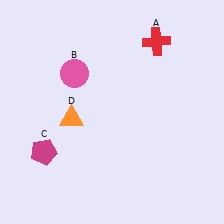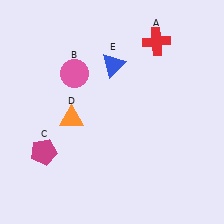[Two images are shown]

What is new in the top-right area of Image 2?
A blue triangle (E) was added in the top-right area of Image 2.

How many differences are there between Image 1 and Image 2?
There is 1 difference between the two images.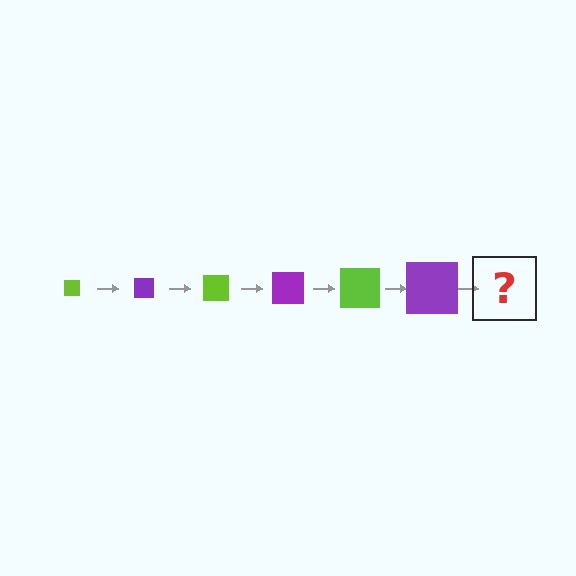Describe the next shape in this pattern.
It should be a lime square, larger than the previous one.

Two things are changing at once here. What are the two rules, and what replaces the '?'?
The two rules are that the square grows larger each step and the color cycles through lime and purple. The '?' should be a lime square, larger than the previous one.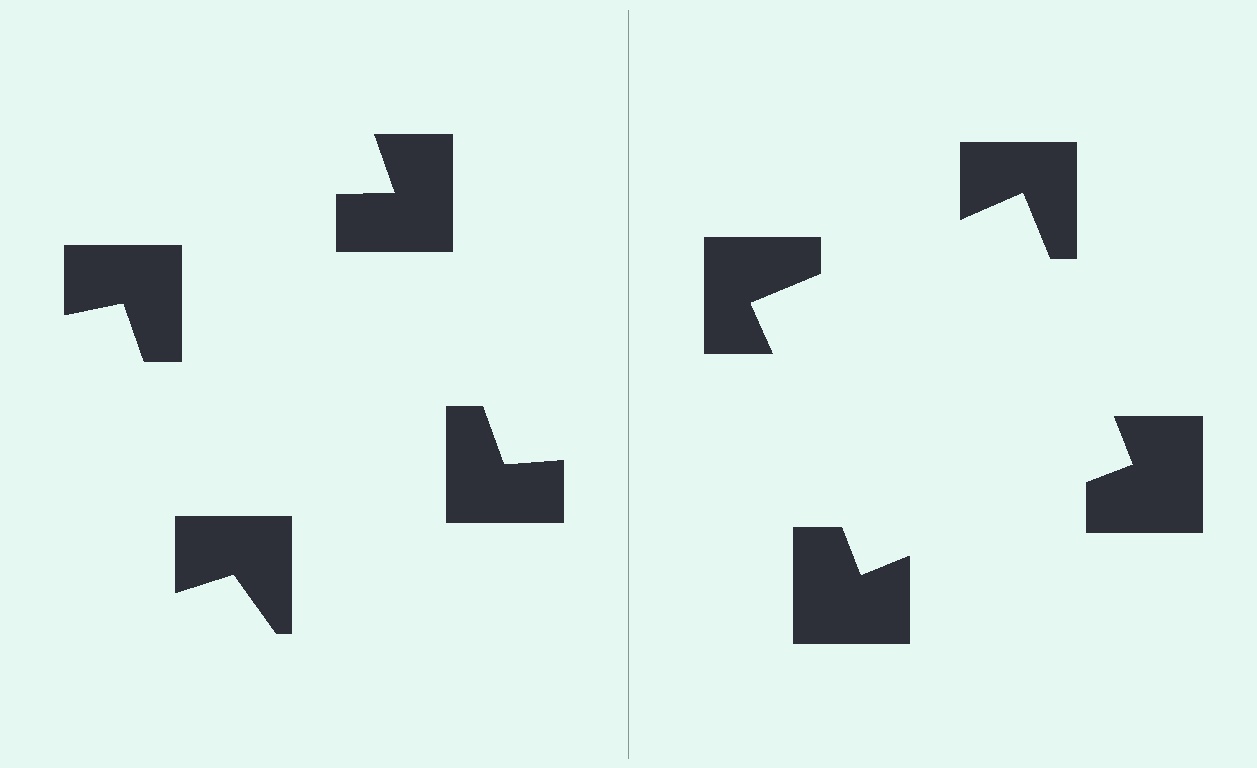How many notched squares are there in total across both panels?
8 — 4 on each side.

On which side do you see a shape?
An illusory square appears on the right side. On the left side the wedge cuts are rotated, so no coherent shape forms.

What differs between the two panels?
The notched squares are positioned identically on both sides; only the wedge orientations differ. On the right they align to a square; on the left they are misaligned.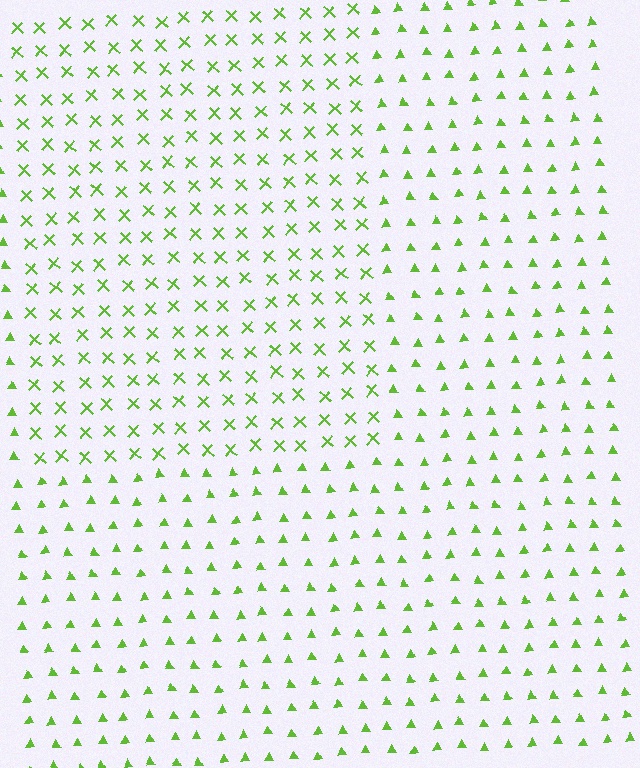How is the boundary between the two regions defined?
The boundary is defined by a change in element shape: X marks inside vs. triangles outside. All elements share the same color and spacing.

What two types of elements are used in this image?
The image uses X marks inside the rectangle region and triangles outside it.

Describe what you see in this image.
The image is filled with small lime elements arranged in a uniform grid. A rectangle-shaped region contains X marks, while the surrounding area contains triangles. The boundary is defined purely by the change in element shape.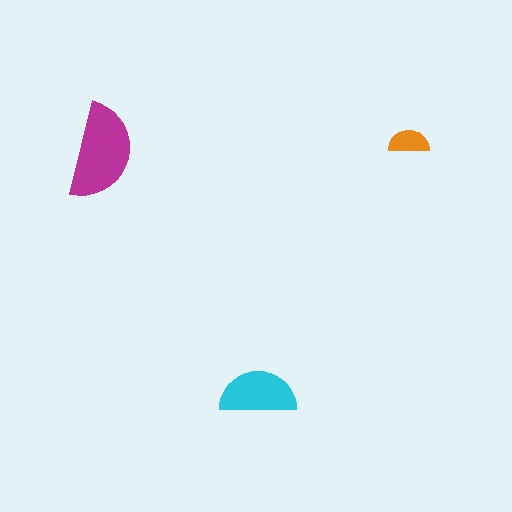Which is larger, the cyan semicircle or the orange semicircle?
The cyan one.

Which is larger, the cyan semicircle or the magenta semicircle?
The magenta one.